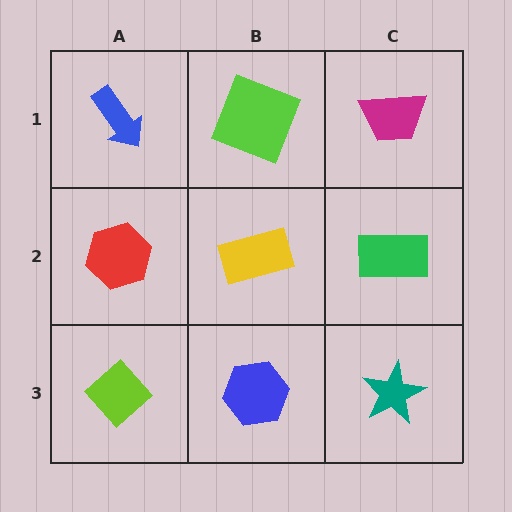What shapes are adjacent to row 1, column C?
A green rectangle (row 2, column C), a lime square (row 1, column B).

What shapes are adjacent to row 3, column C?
A green rectangle (row 2, column C), a blue hexagon (row 3, column B).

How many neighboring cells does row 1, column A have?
2.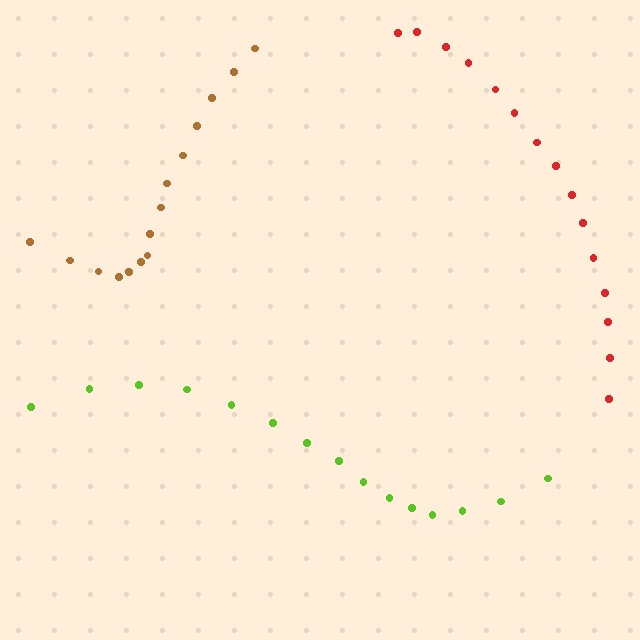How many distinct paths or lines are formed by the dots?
There are 3 distinct paths.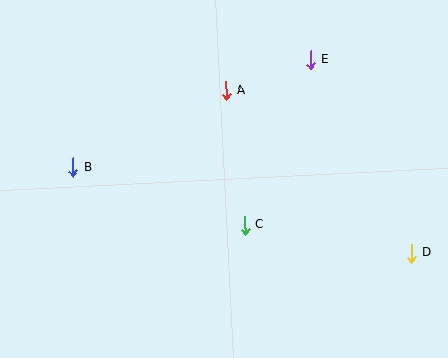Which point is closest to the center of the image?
Point C at (245, 225) is closest to the center.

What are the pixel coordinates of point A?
Point A is at (226, 91).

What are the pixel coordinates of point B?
Point B is at (73, 167).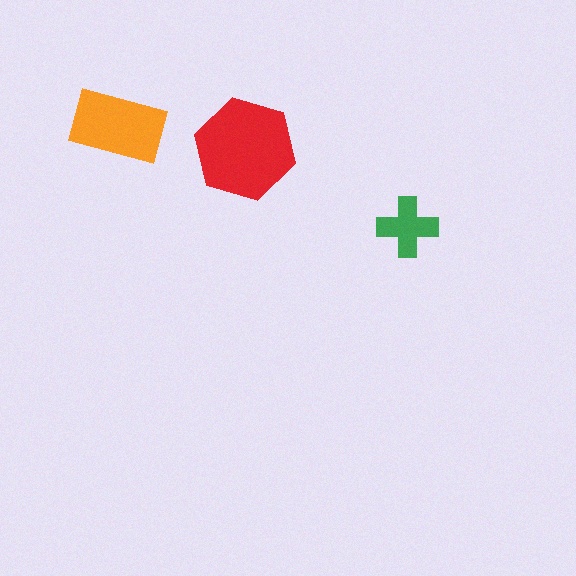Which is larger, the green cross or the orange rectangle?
The orange rectangle.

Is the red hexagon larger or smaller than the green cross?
Larger.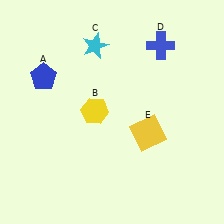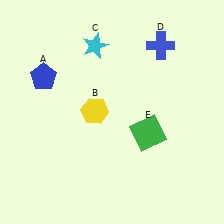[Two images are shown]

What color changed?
The square (E) changed from yellow in Image 1 to green in Image 2.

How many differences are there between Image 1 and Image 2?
There is 1 difference between the two images.